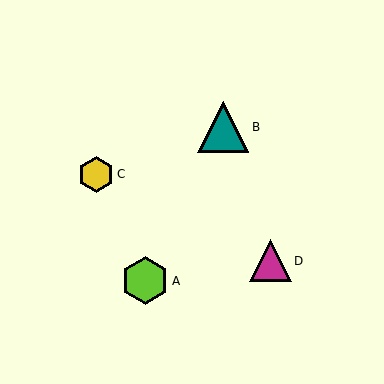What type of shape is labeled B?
Shape B is a teal triangle.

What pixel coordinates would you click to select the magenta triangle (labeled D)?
Click at (270, 261) to select the magenta triangle D.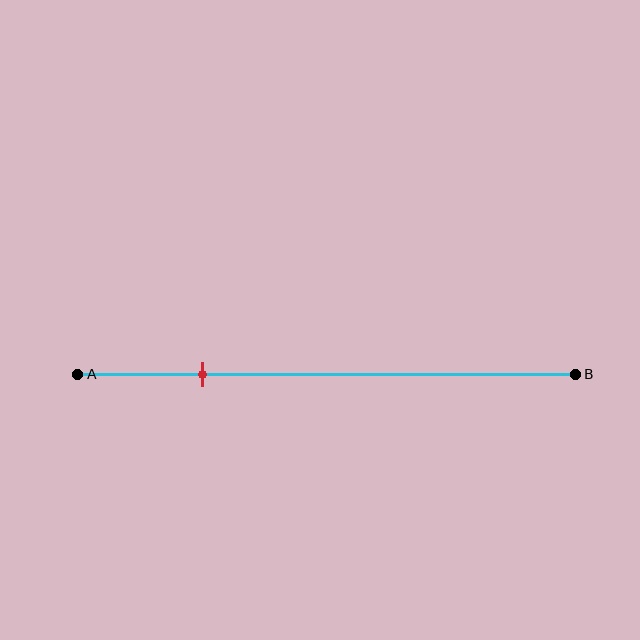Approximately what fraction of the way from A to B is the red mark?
The red mark is approximately 25% of the way from A to B.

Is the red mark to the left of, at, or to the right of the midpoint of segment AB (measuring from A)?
The red mark is to the left of the midpoint of segment AB.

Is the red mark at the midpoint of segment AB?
No, the mark is at about 25% from A, not at the 50% midpoint.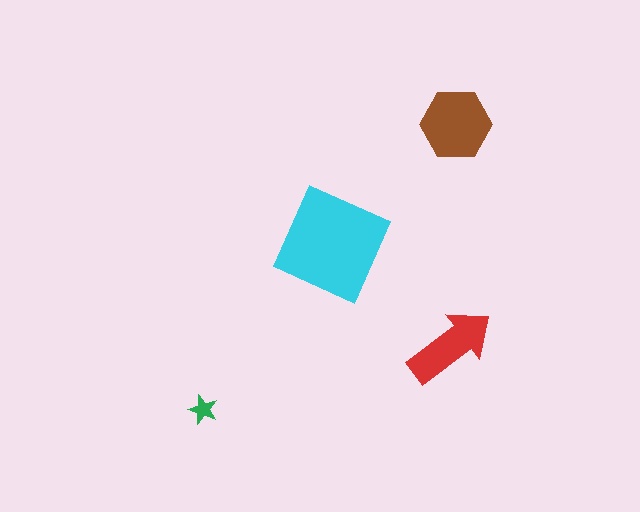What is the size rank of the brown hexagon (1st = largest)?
2nd.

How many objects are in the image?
There are 4 objects in the image.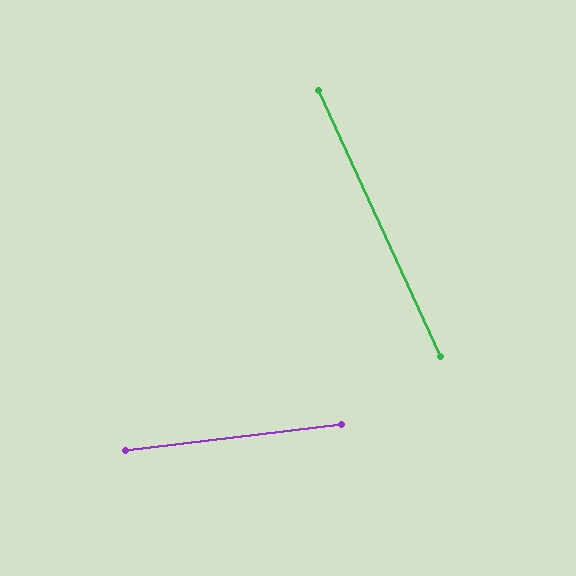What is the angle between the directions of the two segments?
Approximately 72 degrees.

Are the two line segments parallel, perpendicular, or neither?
Neither parallel nor perpendicular — they differ by about 72°.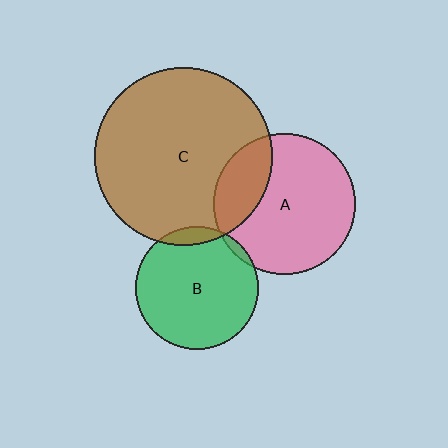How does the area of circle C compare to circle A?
Approximately 1.6 times.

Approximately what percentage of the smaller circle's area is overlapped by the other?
Approximately 5%.